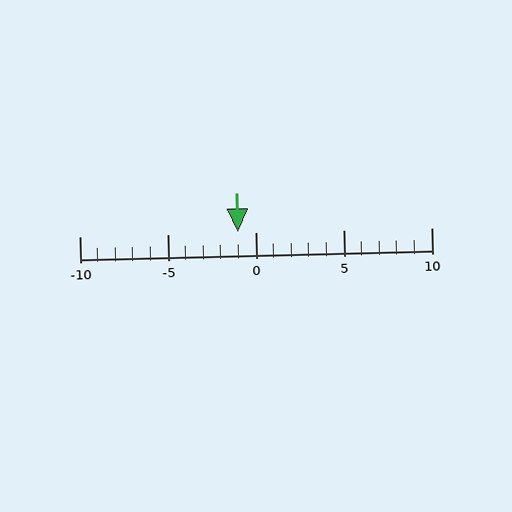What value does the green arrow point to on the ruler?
The green arrow points to approximately -1.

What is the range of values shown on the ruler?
The ruler shows values from -10 to 10.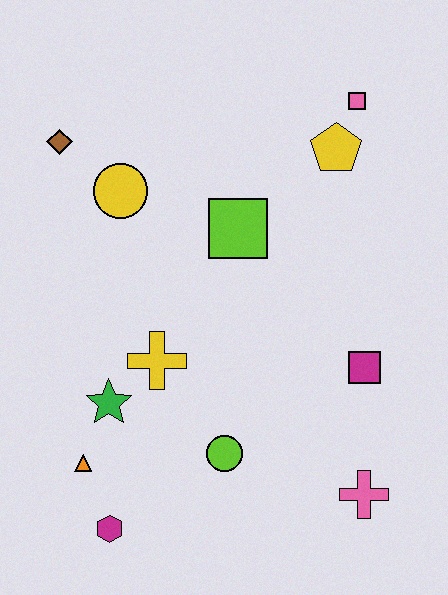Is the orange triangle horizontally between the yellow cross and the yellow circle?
No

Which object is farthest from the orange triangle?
The pink square is farthest from the orange triangle.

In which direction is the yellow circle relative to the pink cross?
The yellow circle is above the pink cross.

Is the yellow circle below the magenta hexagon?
No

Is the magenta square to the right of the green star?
Yes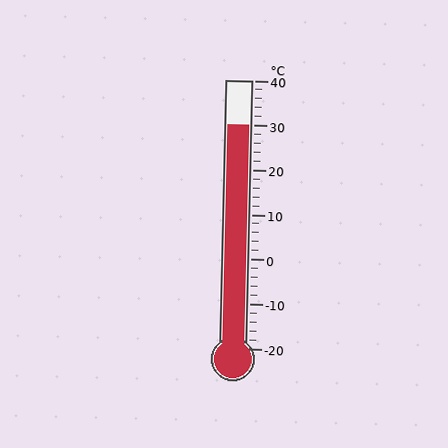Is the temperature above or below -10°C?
The temperature is above -10°C.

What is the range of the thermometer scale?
The thermometer scale ranges from -20°C to 40°C.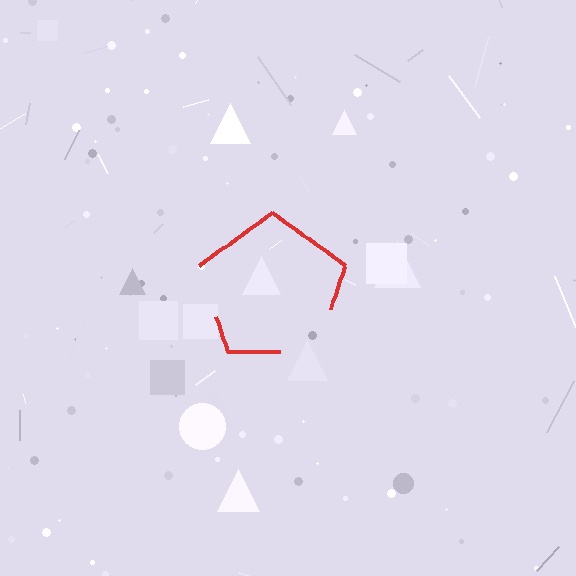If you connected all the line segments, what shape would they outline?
They would outline a pentagon.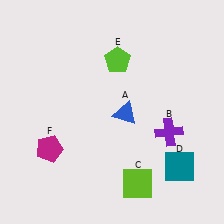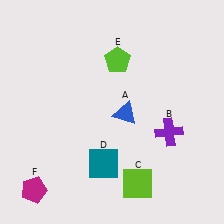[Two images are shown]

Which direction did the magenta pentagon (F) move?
The magenta pentagon (F) moved down.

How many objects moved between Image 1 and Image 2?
2 objects moved between the two images.